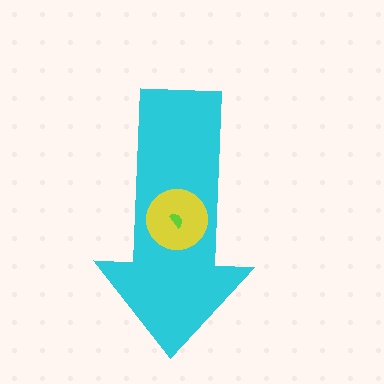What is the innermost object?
The lime semicircle.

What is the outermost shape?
The cyan arrow.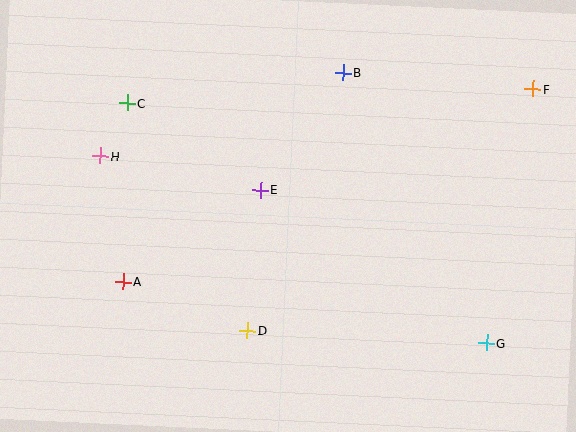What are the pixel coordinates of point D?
Point D is at (247, 331).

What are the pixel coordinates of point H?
Point H is at (100, 156).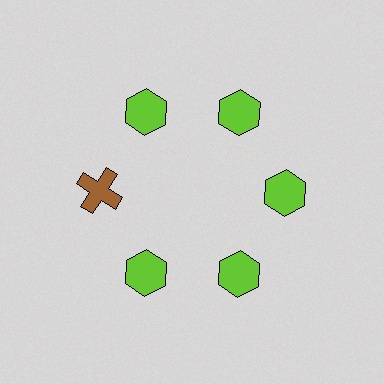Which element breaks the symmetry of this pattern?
The brown cross at roughly the 9 o'clock position breaks the symmetry. All other shapes are lime hexagons.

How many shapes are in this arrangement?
There are 6 shapes arranged in a ring pattern.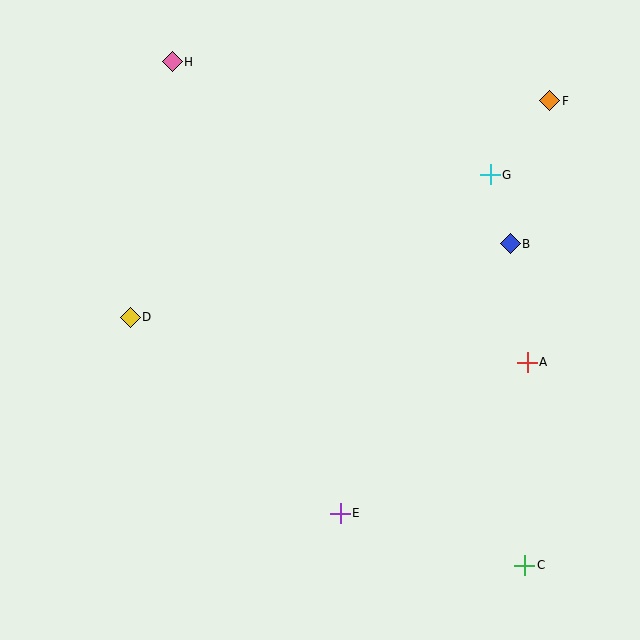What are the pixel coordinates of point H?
Point H is at (172, 62).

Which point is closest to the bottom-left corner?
Point D is closest to the bottom-left corner.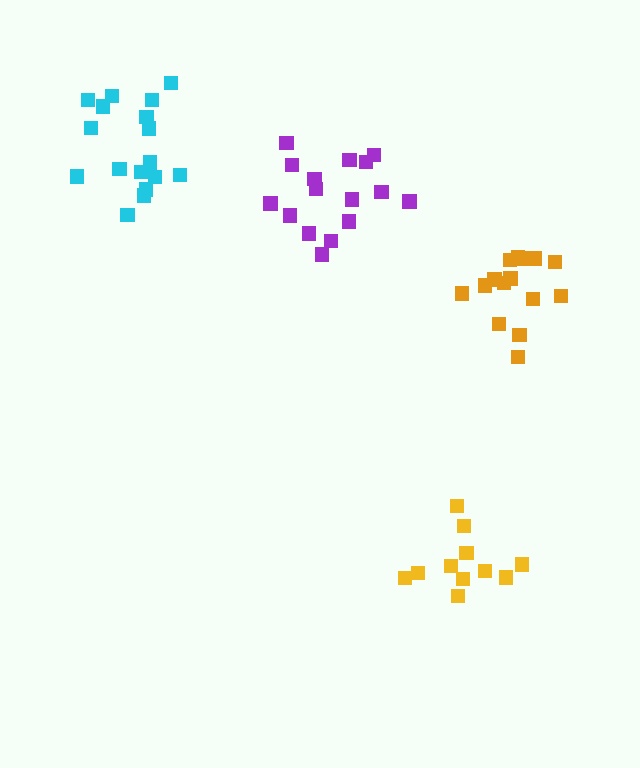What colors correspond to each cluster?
The clusters are colored: yellow, cyan, orange, purple.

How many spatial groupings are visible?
There are 4 spatial groupings.